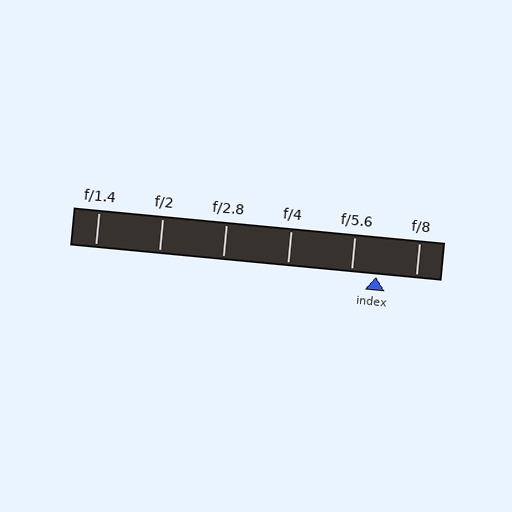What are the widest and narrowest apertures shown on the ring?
The widest aperture shown is f/1.4 and the narrowest is f/8.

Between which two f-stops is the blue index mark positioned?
The index mark is between f/5.6 and f/8.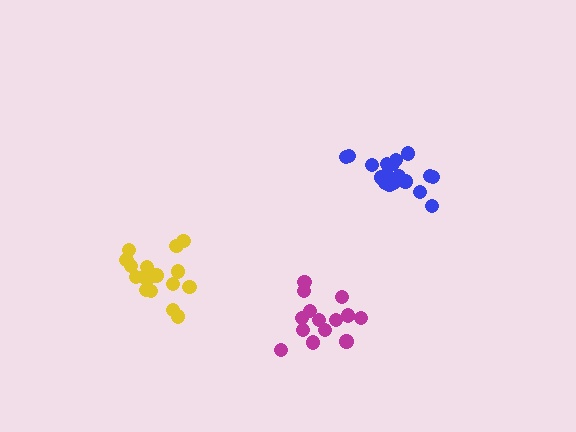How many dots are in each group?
Group 1: 18 dots, Group 2: 14 dots, Group 3: 18 dots (50 total).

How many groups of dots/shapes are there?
There are 3 groups.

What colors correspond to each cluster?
The clusters are colored: blue, magenta, yellow.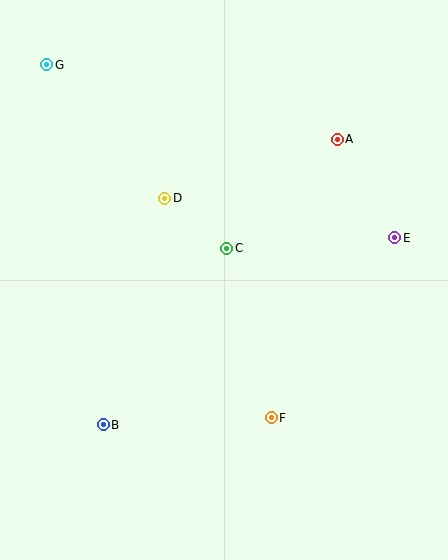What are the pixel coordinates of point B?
Point B is at (103, 425).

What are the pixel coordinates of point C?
Point C is at (227, 248).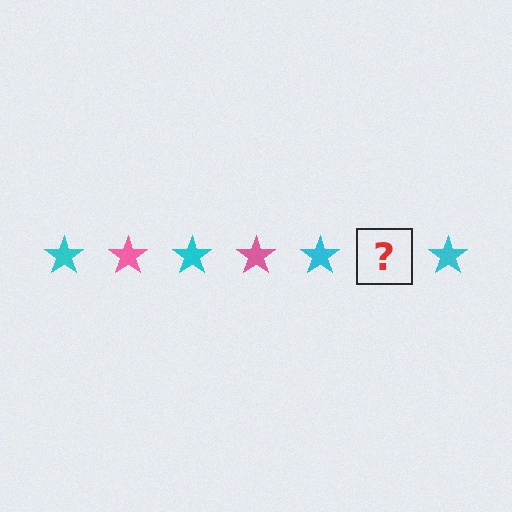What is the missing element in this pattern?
The missing element is a pink star.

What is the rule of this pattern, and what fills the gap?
The rule is that the pattern cycles through cyan, pink stars. The gap should be filled with a pink star.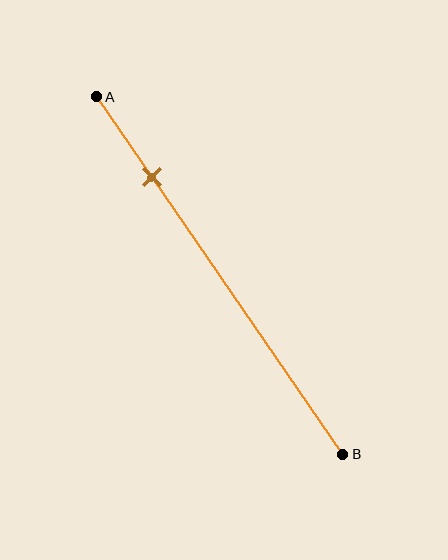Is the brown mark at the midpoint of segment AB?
No, the mark is at about 20% from A, not at the 50% midpoint.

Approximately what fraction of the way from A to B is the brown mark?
The brown mark is approximately 20% of the way from A to B.